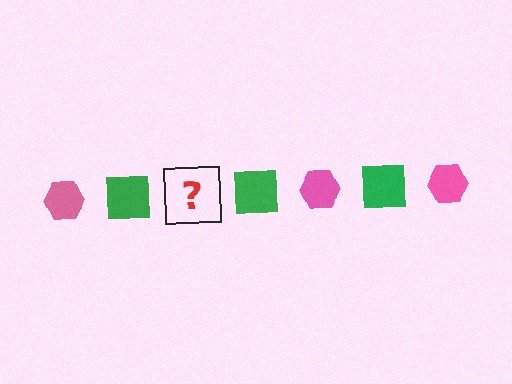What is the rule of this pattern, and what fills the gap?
The rule is that the pattern alternates between pink hexagon and green square. The gap should be filled with a pink hexagon.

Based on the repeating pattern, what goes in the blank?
The blank should be a pink hexagon.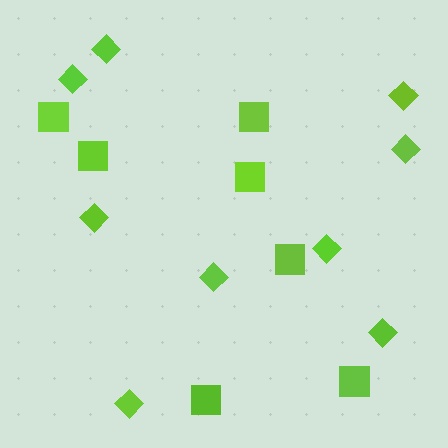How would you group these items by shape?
There are 2 groups: one group of diamonds (9) and one group of squares (7).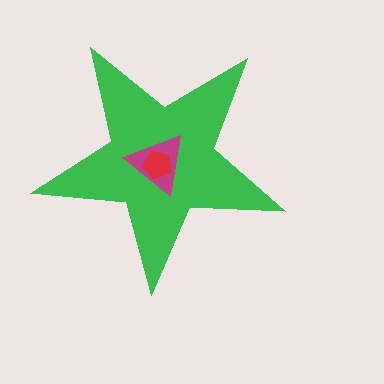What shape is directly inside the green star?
The magenta triangle.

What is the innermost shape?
The red pentagon.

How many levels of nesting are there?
3.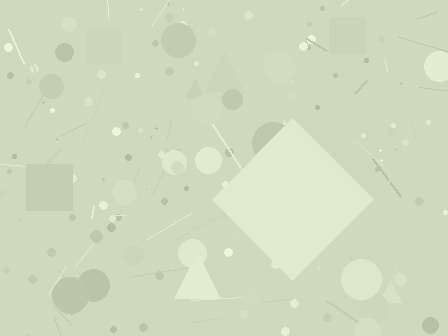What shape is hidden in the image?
A diamond is hidden in the image.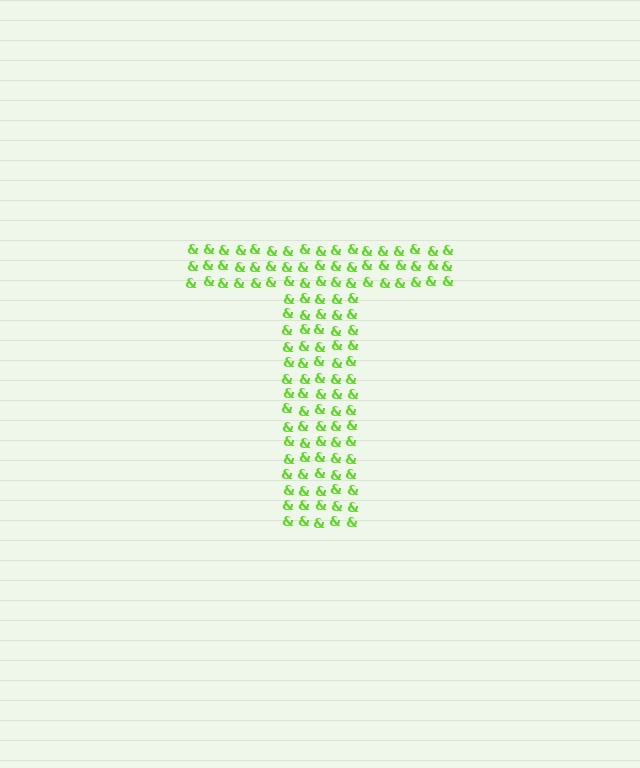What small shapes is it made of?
It is made of small ampersands.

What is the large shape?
The large shape is the letter T.